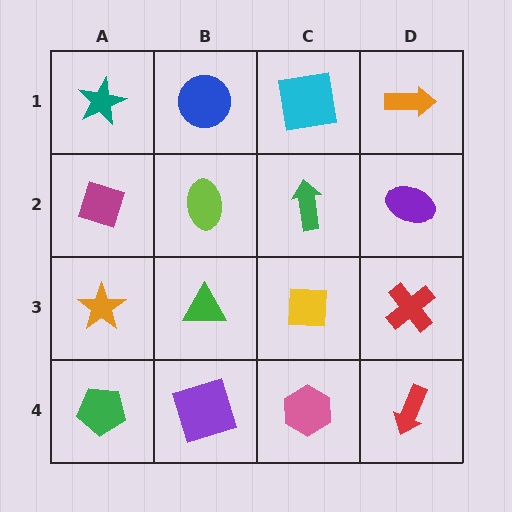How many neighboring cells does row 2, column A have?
3.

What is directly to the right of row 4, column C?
A red arrow.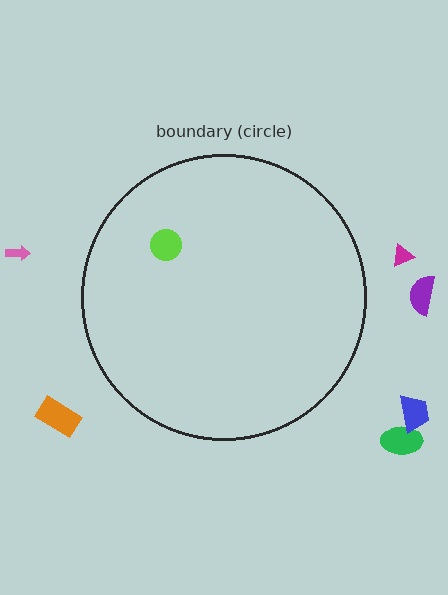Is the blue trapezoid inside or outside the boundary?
Outside.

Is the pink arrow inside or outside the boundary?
Outside.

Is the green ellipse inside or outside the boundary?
Outside.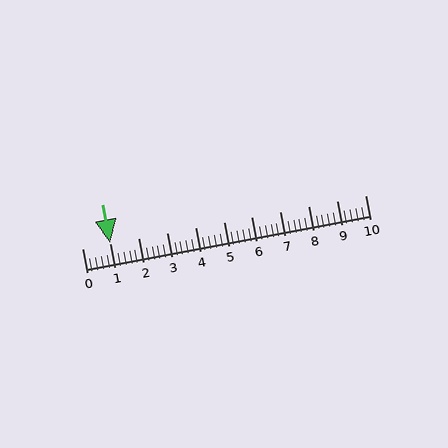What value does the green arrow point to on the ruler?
The green arrow points to approximately 1.0.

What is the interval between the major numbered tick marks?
The major tick marks are spaced 1 units apart.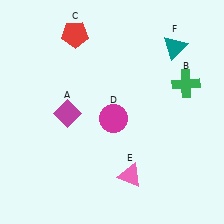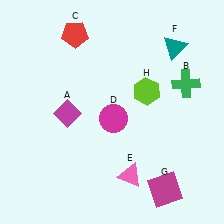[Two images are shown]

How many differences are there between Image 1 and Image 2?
There are 2 differences between the two images.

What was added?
A magenta square (G), a lime hexagon (H) were added in Image 2.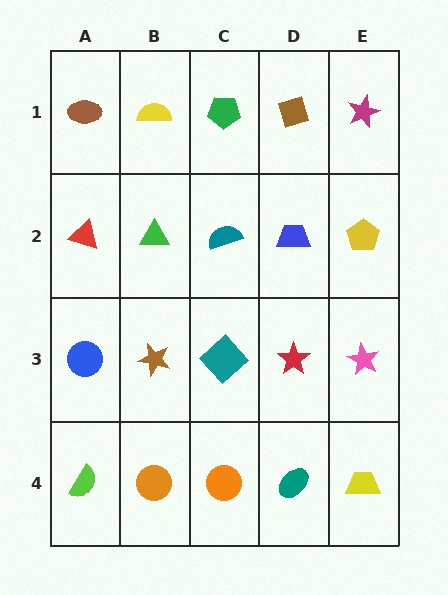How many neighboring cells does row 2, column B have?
4.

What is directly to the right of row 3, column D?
A pink star.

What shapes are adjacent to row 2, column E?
A magenta star (row 1, column E), a pink star (row 3, column E), a blue trapezoid (row 2, column D).